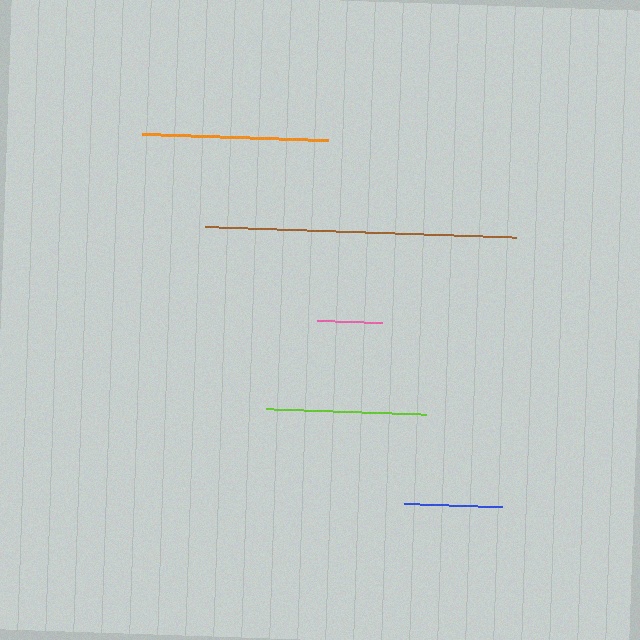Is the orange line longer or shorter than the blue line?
The orange line is longer than the blue line.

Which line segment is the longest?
The brown line is the longest at approximately 311 pixels.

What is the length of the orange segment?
The orange segment is approximately 186 pixels long.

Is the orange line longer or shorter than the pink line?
The orange line is longer than the pink line.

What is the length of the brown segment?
The brown segment is approximately 311 pixels long.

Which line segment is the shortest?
The pink line is the shortest at approximately 65 pixels.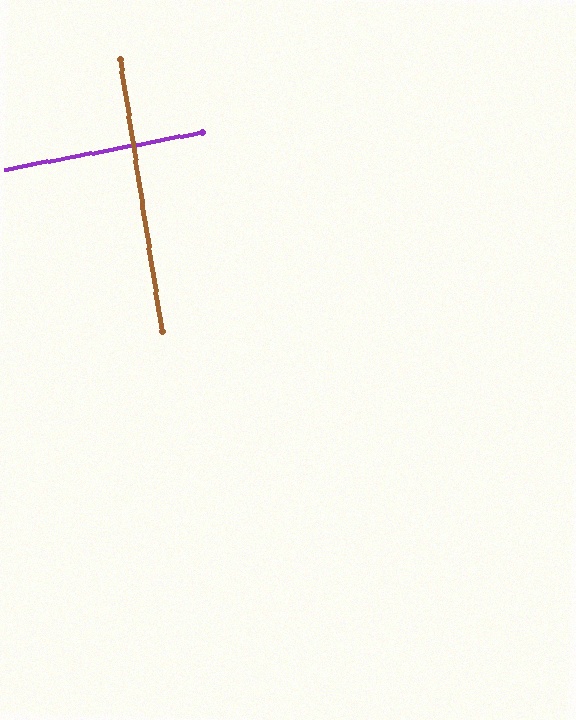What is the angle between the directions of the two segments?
Approximately 88 degrees.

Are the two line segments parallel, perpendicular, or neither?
Perpendicular — they meet at approximately 88°.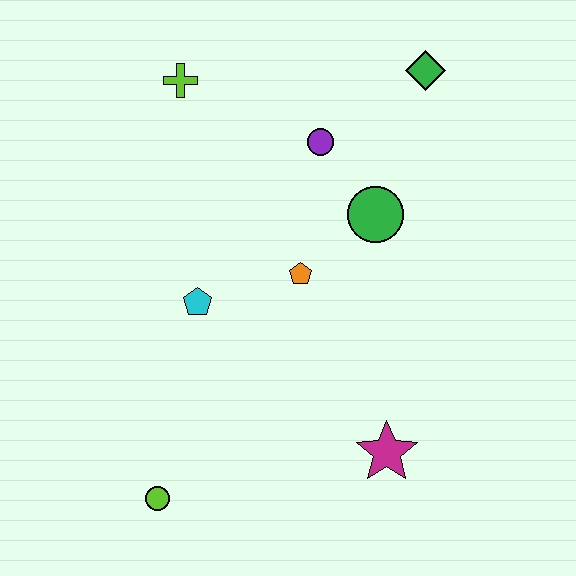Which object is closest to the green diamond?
The purple circle is closest to the green diamond.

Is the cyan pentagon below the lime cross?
Yes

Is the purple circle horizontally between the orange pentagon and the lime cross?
No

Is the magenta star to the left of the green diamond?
Yes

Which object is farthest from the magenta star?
The lime cross is farthest from the magenta star.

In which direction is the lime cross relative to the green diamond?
The lime cross is to the left of the green diamond.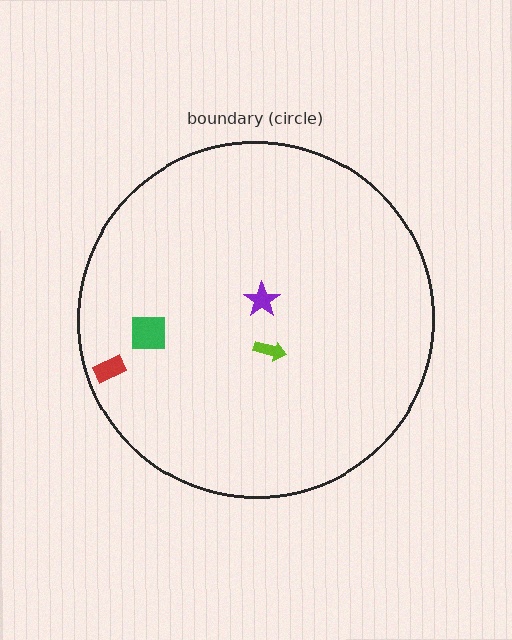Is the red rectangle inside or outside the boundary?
Inside.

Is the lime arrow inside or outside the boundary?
Inside.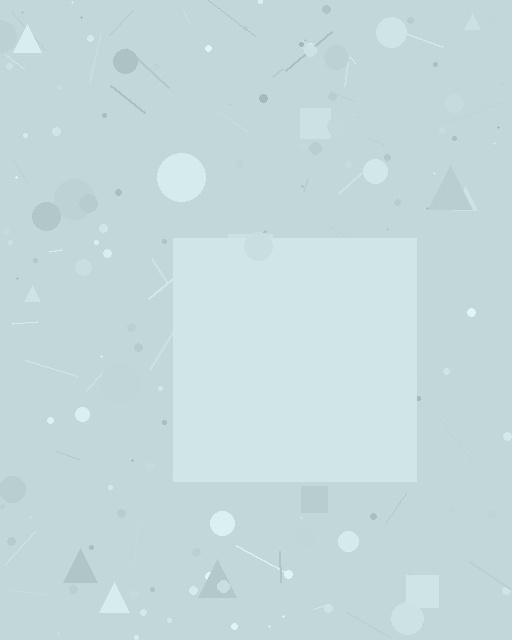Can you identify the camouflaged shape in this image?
The camouflaged shape is a square.